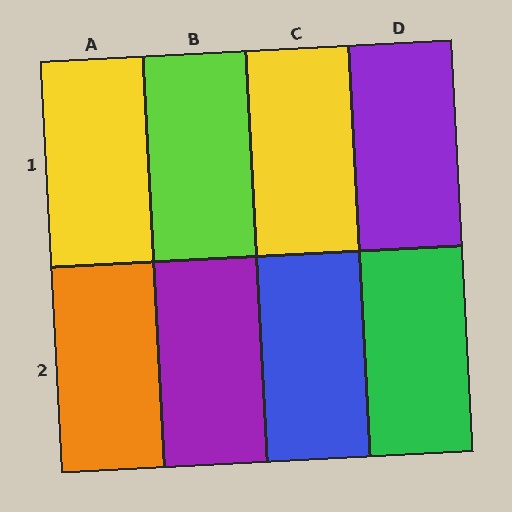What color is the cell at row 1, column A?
Yellow.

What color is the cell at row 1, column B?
Lime.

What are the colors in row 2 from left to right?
Orange, purple, blue, green.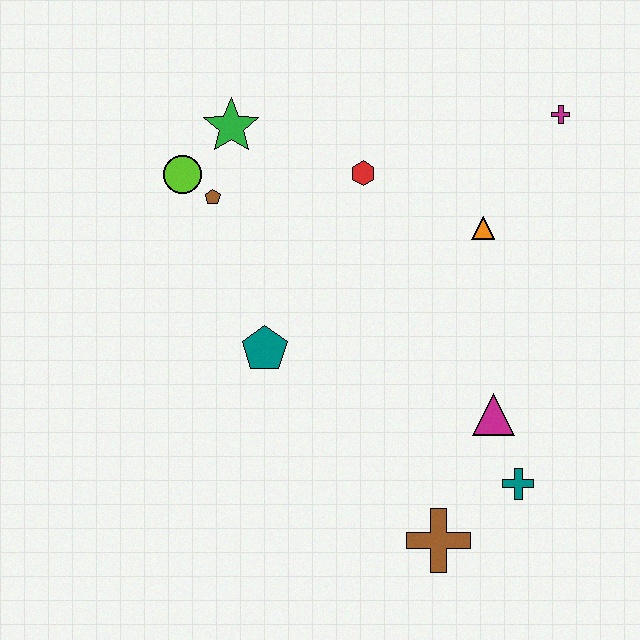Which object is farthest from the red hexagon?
The brown cross is farthest from the red hexagon.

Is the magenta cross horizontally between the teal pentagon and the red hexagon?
No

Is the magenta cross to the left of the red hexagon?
No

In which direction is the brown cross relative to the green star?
The brown cross is below the green star.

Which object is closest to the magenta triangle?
The teal cross is closest to the magenta triangle.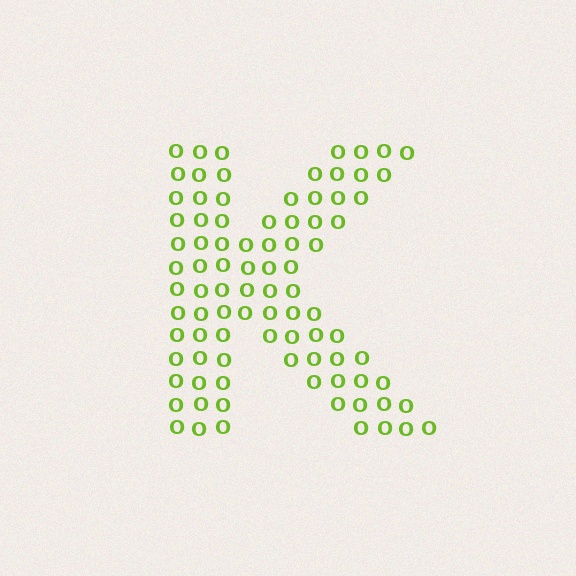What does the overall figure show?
The overall figure shows the letter K.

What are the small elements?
The small elements are letter O's.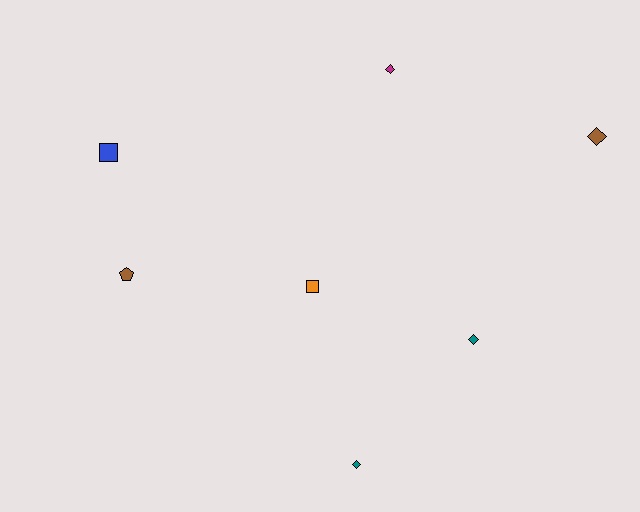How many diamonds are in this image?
There are 4 diamonds.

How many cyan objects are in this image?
There are no cyan objects.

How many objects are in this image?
There are 7 objects.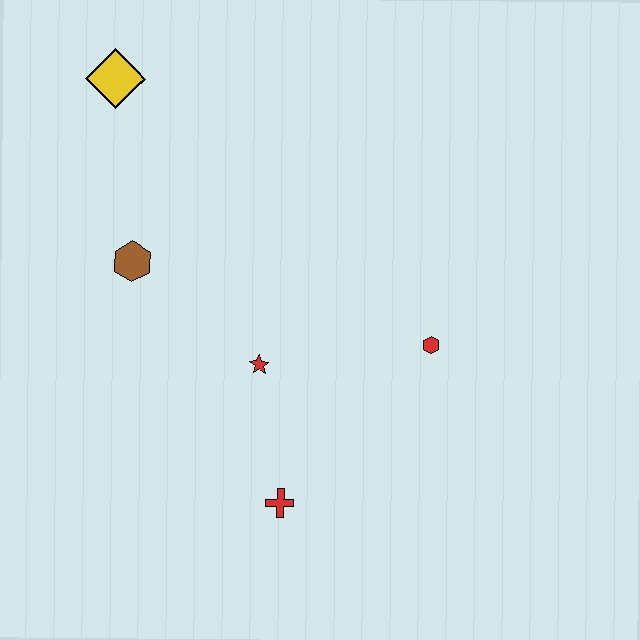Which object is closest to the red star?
The red cross is closest to the red star.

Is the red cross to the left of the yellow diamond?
No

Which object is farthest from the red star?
The yellow diamond is farthest from the red star.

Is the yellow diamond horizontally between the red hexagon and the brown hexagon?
No